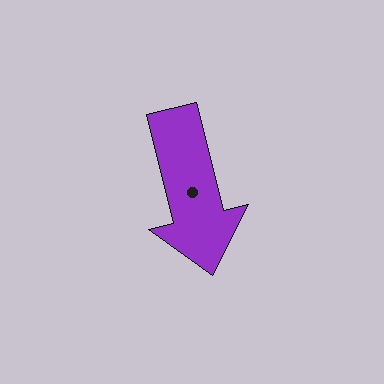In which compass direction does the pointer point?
South.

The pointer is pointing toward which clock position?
Roughly 6 o'clock.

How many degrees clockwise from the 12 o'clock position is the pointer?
Approximately 166 degrees.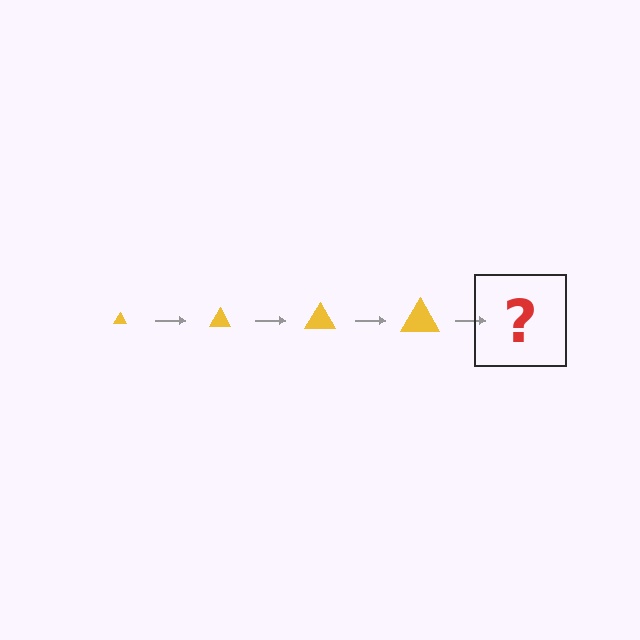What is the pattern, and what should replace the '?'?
The pattern is that the triangle gets progressively larger each step. The '?' should be a yellow triangle, larger than the previous one.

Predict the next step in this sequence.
The next step is a yellow triangle, larger than the previous one.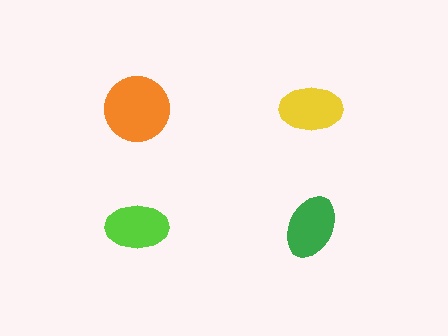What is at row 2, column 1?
A lime ellipse.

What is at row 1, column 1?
An orange circle.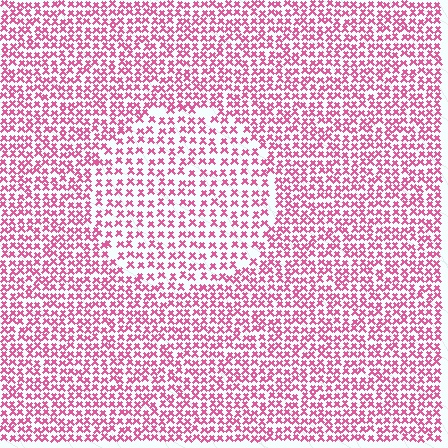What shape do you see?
I see a circle.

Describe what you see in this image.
The image contains small pink elements arranged at two different densities. A circle-shaped region is visible where the elements are less densely packed than the surrounding area.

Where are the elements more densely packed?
The elements are more densely packed outside the circle boundary.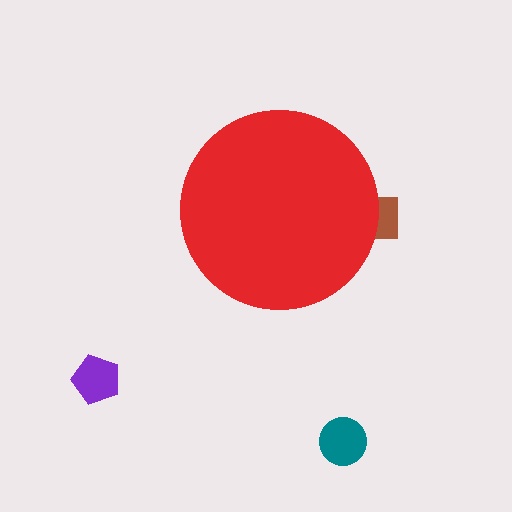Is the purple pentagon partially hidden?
No, the purple pentagon is fully visible.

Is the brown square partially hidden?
Yes, the brown square is partially hidden behind the red circle.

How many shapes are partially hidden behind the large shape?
1 shape is partially hidden.